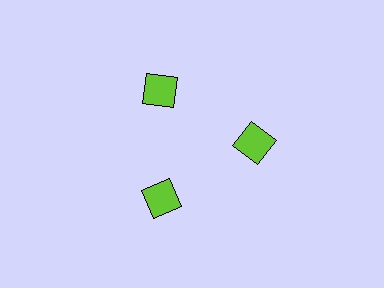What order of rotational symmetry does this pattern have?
This pattern has 3-fold rotational symmetry.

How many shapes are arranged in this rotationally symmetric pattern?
There are 3 shapes, arranged in 3 groups of 1.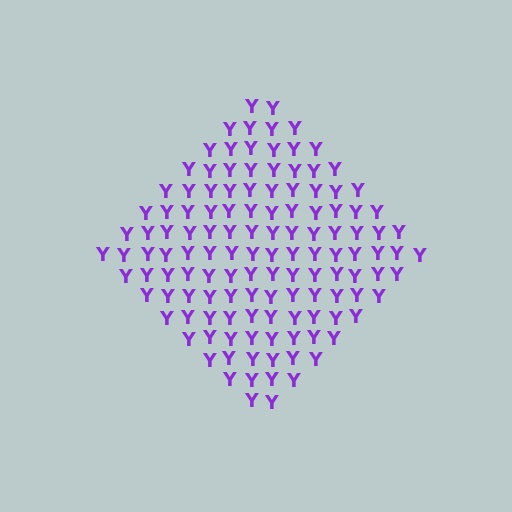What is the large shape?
The large shape is a diamond.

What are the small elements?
The small elements are letter Y's.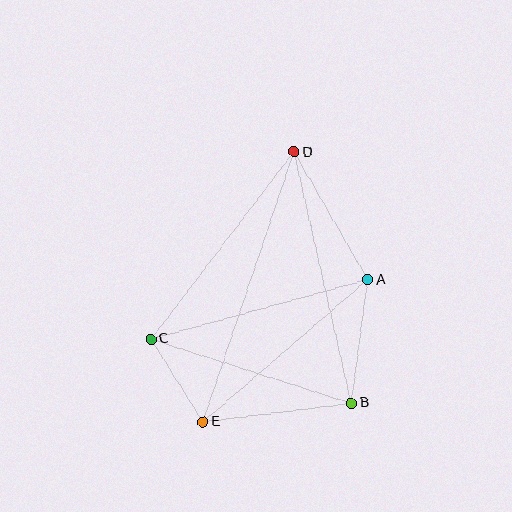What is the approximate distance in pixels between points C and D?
The distance between C and D is approximately 235 pixels.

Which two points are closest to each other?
Points C and E are closest to each other.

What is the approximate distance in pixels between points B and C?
The distance between B and C is approximately 210 pixels.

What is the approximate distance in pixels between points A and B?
The distance between A and B is approximately 124 pixels.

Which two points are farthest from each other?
Points D and E are farthest from each other.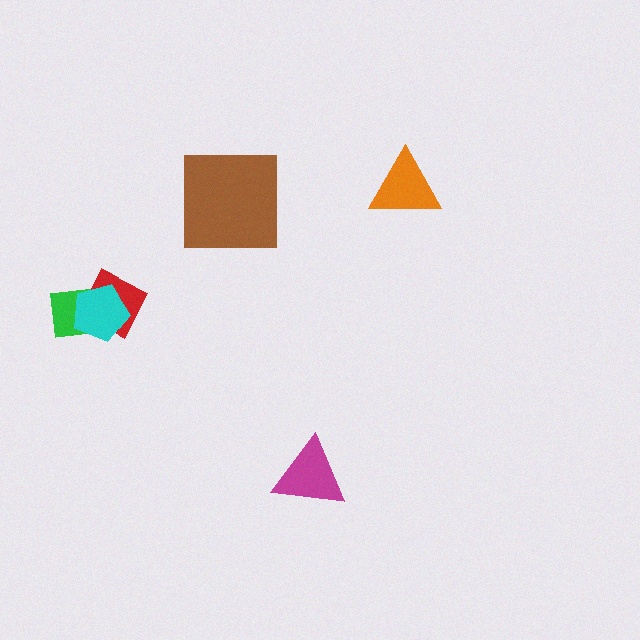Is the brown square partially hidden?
No, no other shape covers it.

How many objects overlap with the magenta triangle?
0 objects overlap with the magenta triangle.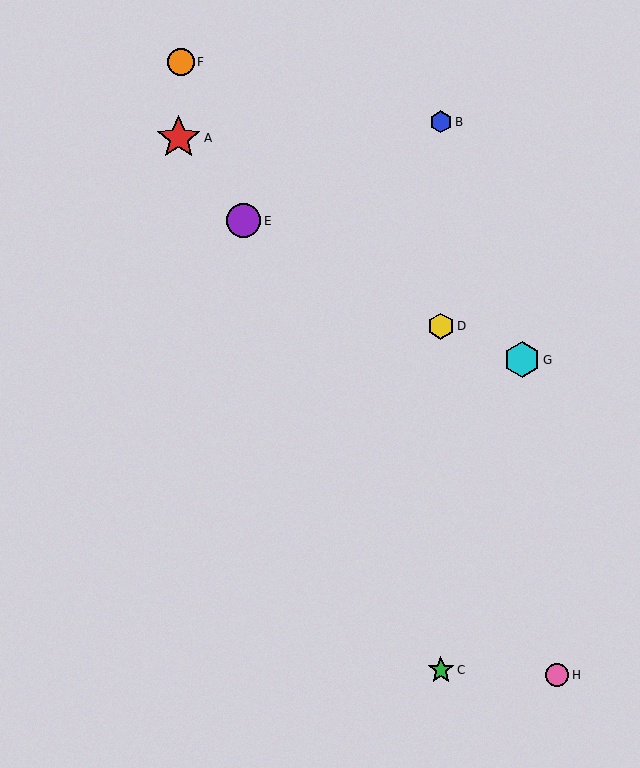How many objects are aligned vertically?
3 objects (B, C, D) are aligned vertically.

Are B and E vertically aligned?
No, B is at x≈441 and E is at x≈243.